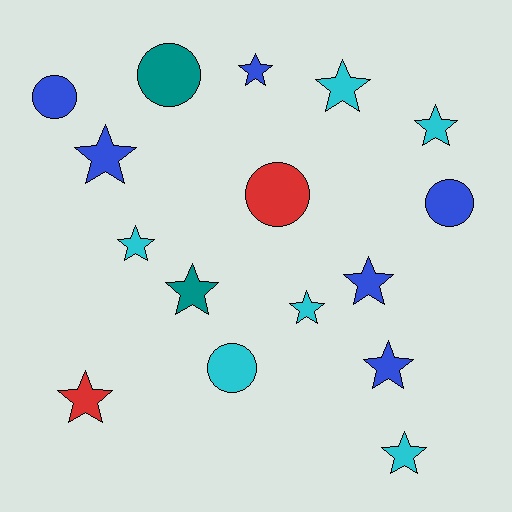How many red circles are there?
There is 1 red circle.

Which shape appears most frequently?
Star, with 11 objects.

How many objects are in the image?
There are 16 objects.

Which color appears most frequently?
Cyan, with 6 objects.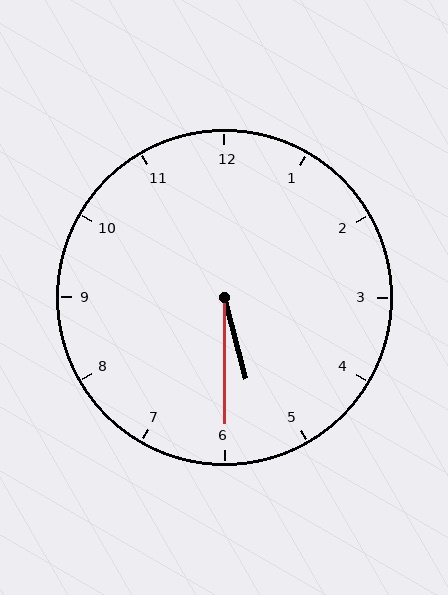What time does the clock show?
5:30.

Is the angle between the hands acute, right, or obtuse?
It is acute.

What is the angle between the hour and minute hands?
Approximately 15 degrees.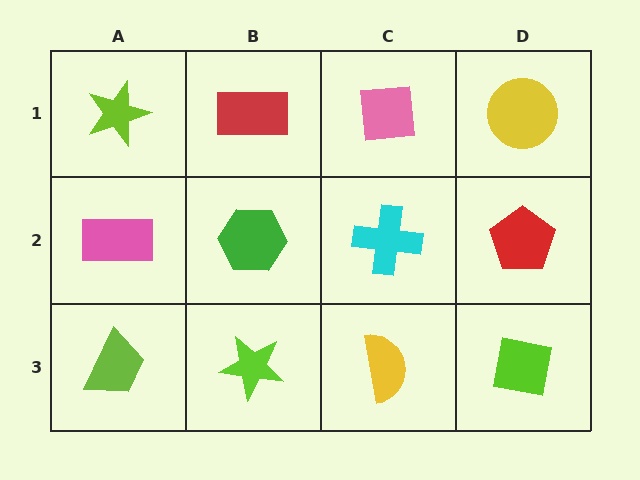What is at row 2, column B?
A green hexagon.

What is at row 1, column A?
A lime star.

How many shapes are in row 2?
4 shapes.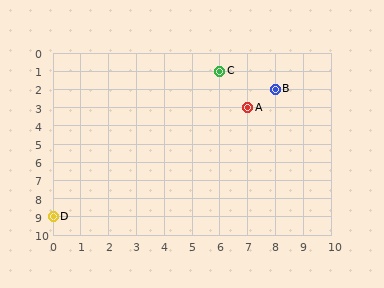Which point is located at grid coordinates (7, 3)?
Point A is at (7, 3).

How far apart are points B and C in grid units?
Points B and C are 2 columns and 1 row apart (about 2.2 grid units diagonally).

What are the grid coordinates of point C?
Point C is at grid coordinates (6, 1).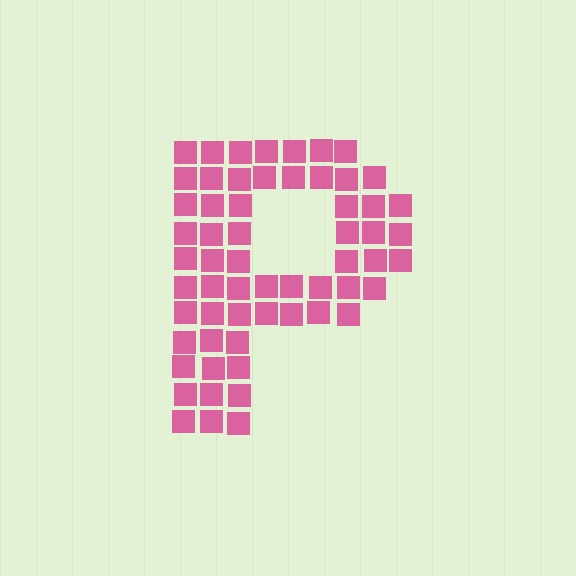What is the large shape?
The large shape is the letter P.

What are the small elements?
The small elements are squares.